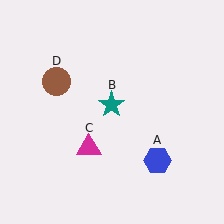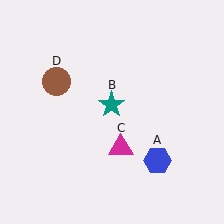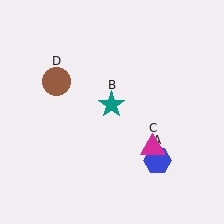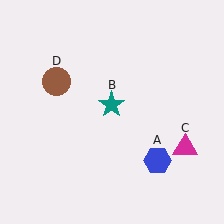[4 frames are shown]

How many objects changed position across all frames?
1 object changed position: magenta triangle (object C).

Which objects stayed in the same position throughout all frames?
Blue hexagon (object A) and teal star (object B) and brown circle (object D) remained stationary.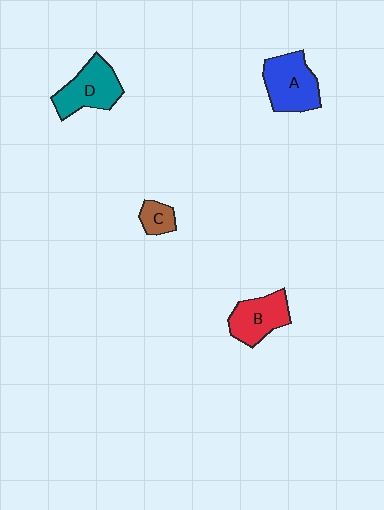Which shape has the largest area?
Shape A (blue).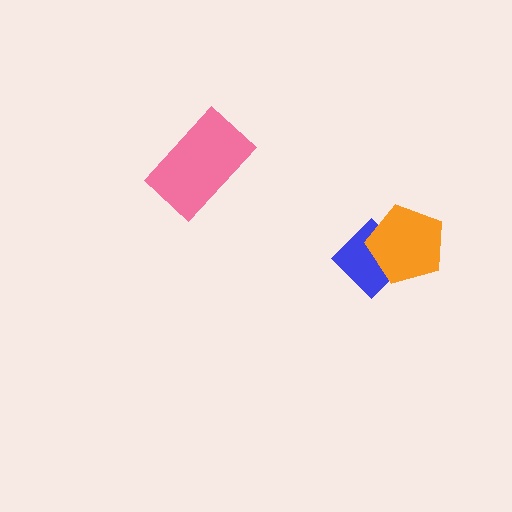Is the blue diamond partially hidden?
Yes, it is partially covered by another shape.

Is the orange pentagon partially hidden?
No, no other shape covers it.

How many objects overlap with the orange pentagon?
1 object overlaps with the orange pentagon.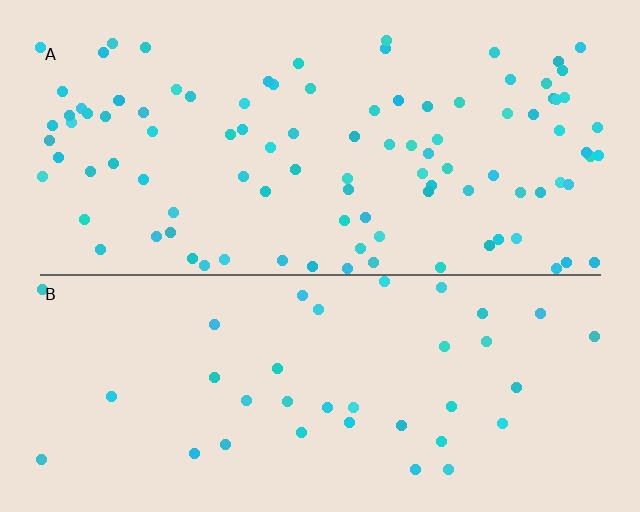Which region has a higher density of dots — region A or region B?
A (the top).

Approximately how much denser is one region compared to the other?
Approximately 2.7× — region A over region B.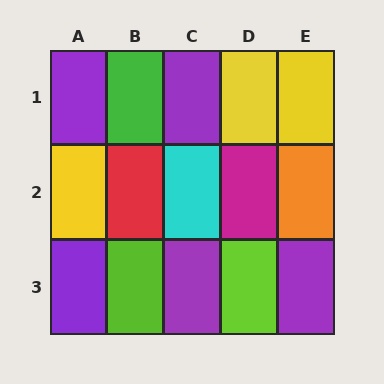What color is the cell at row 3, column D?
Lime.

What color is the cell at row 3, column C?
Purple.